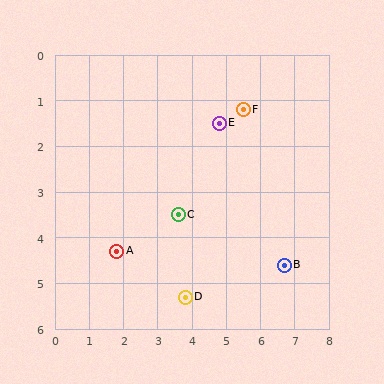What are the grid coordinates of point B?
Point B is at approximately (6.7, 4.6).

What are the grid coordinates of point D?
Point D is at approximately (3.8, 5.3).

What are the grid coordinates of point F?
Point F is at approximately (5.5, 1.2).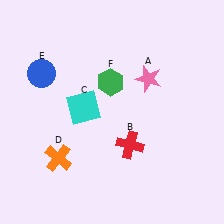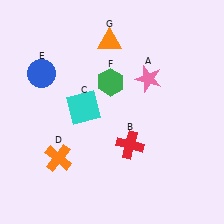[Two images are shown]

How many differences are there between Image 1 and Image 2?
There is 1 difference between the two images.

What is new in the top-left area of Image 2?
An orange triangle (G) was added in the top-left area of Image 2.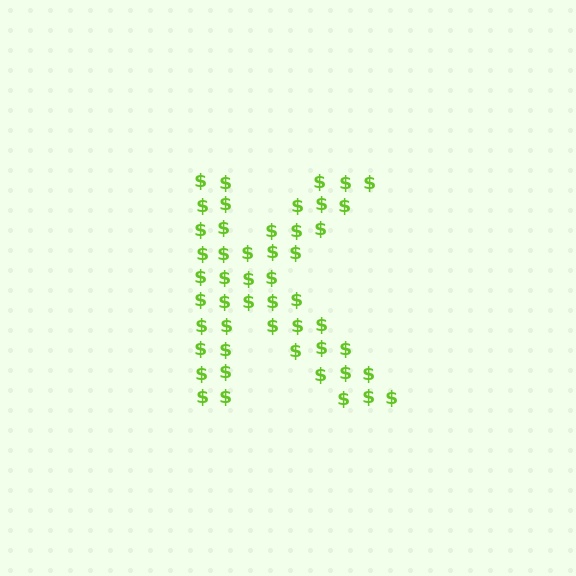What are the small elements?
The small elements are dollar signs.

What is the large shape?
The large shape is the letter K.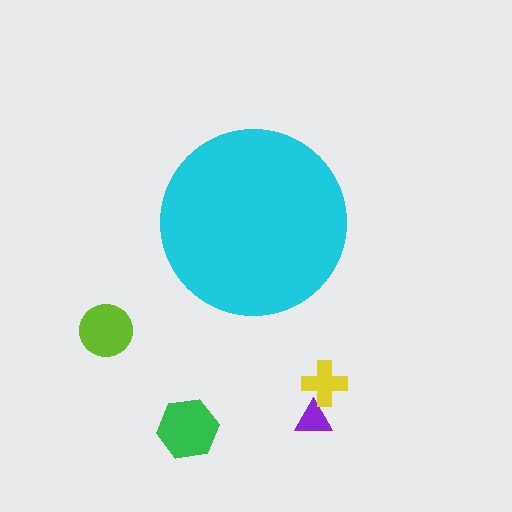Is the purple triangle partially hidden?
No, the purple triangle is fully visible.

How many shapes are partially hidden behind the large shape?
0 shapes are partially hidden.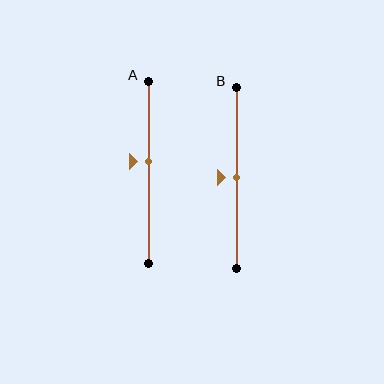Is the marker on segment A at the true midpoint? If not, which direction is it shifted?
No, the marker on segment A is shifted upward by about 6% of the segment length.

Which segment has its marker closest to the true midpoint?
Segment B has its marker closest to the true midpoint.